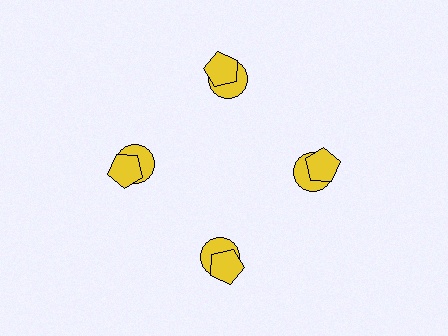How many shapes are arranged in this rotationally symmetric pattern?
There are 8 shapes, arranged in 4 groups of 2.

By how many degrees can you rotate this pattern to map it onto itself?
The pattern maps onto itself every 90 degrees of rotation.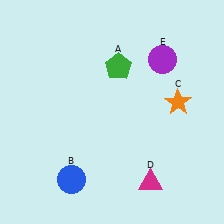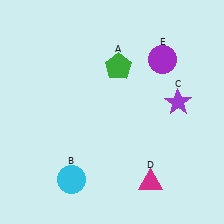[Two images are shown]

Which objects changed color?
B changed from blue to cyan. C changed from orange to purple.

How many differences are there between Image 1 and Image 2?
There are 2 differences between the two images.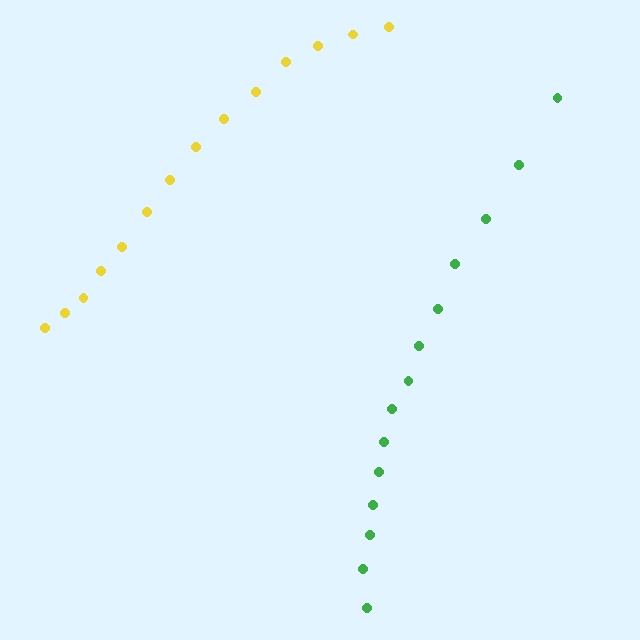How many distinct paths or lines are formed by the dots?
There are 2 distinct paths.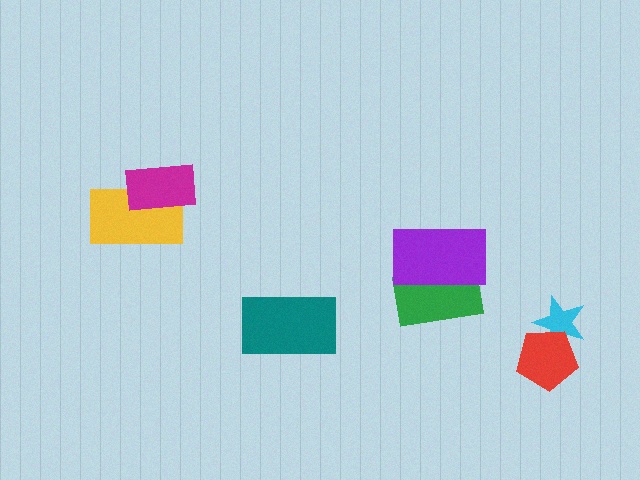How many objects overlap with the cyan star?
1 object overlaps with the cyan star.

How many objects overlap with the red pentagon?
1 object overlaps with the red pentagon.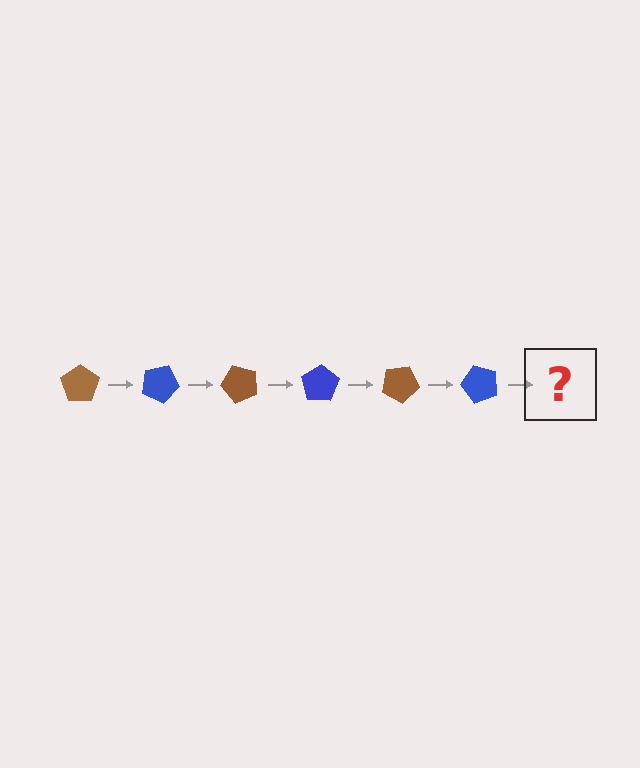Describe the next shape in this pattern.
It should be a brown pentagon, rotated 150 degrees from the start.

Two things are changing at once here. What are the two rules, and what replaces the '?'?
The two rules are that it rotates 25 degrees each step and the color cycles through brown and blue. The '?' should be a brown pentagon, rotated 150 degrees from the start.